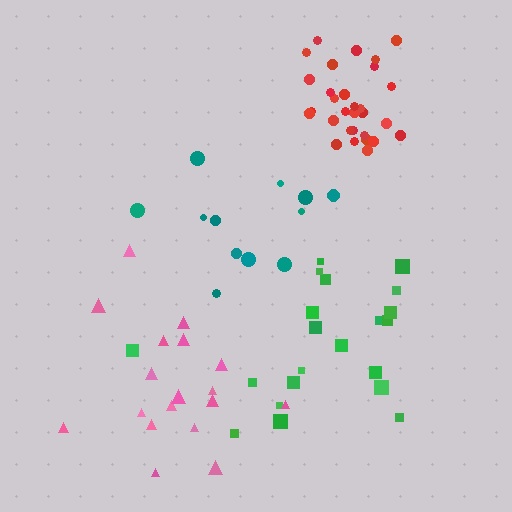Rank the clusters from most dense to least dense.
red, green, teal, pink.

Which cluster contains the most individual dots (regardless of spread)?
Red (30).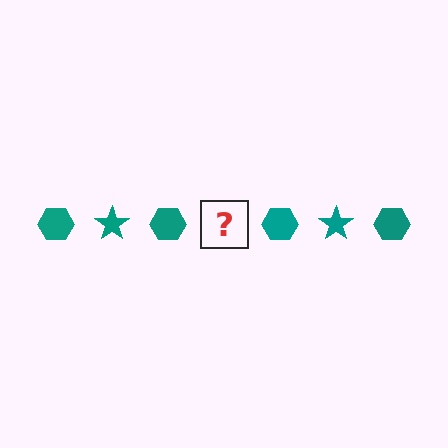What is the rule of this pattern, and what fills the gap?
The rule is that the pattern cycles through hexagon, star shapes in teal. The gap should be filled with a teal star.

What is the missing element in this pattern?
The missing element is a teal star.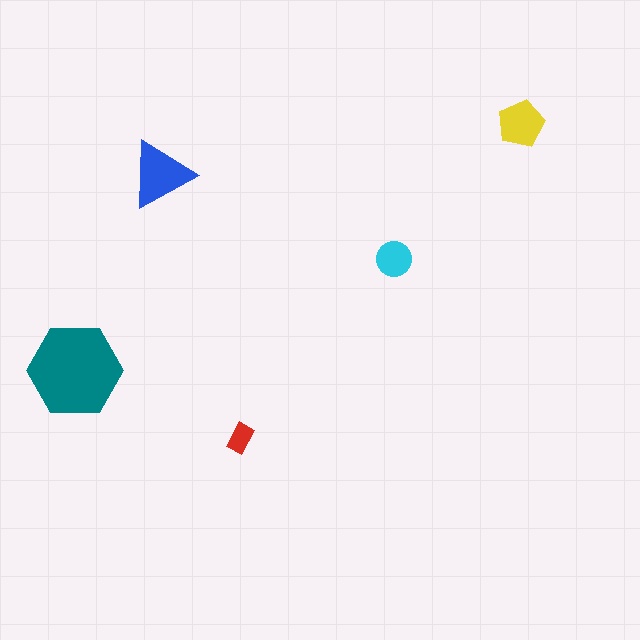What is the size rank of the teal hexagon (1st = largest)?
1st.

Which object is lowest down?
The red rectangle is bottommost.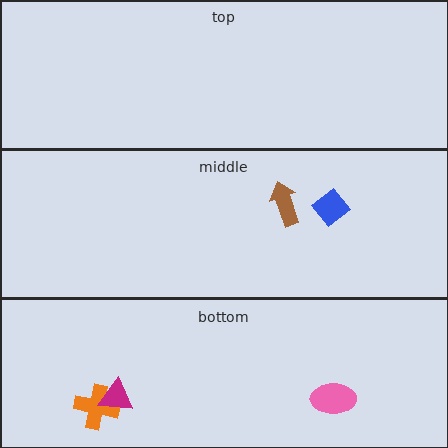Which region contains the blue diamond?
The middle region.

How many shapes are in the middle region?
2.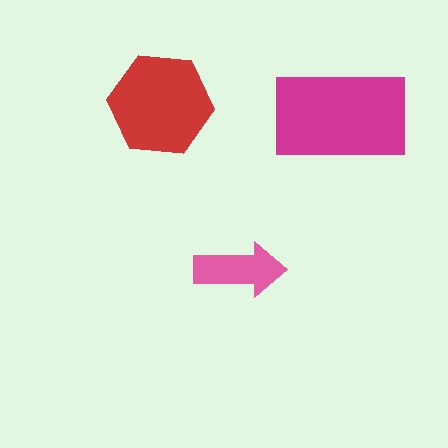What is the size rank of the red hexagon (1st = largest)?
2nd.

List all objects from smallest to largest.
The pink arrow, the red hexagon, the magenta rectangle.